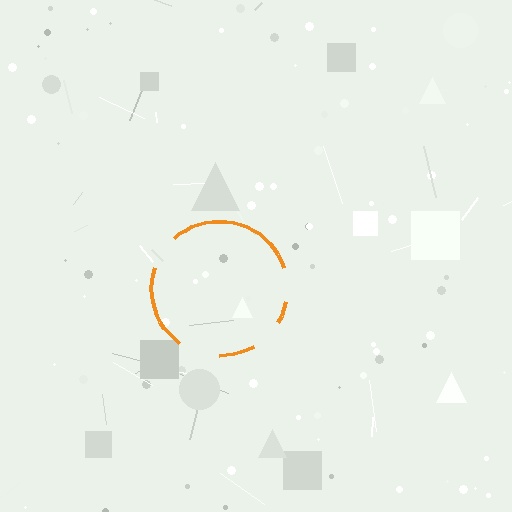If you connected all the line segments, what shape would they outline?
They would outline a circle.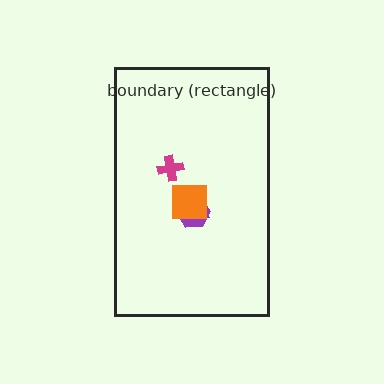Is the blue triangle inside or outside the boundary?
Inside.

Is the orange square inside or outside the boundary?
Inside.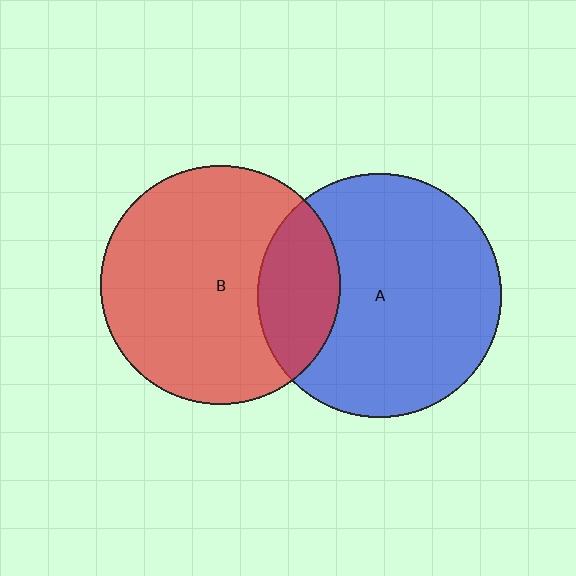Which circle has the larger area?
Circle A (blue).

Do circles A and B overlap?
Yes.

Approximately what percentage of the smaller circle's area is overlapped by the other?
Approximately 25%.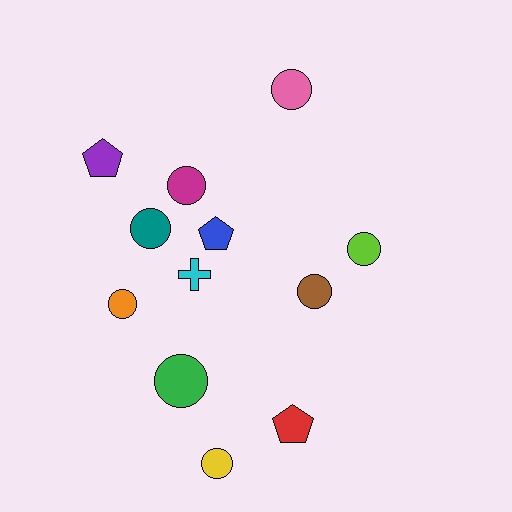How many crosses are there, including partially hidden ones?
There is 1 cross.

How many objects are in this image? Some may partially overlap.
There are 12 objects.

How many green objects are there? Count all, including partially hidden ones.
There is 1 green object.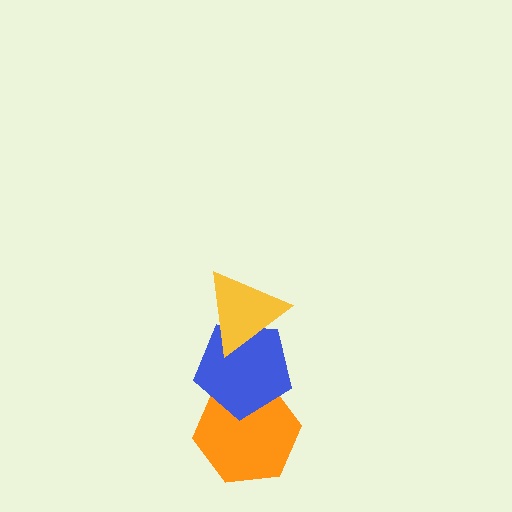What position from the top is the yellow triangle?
The yellow triangle is 1st from the top.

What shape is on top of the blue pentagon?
The yellow triangle is on top of the blue pentagon.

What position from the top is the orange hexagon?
The orange hexagon is 3rd from the top.